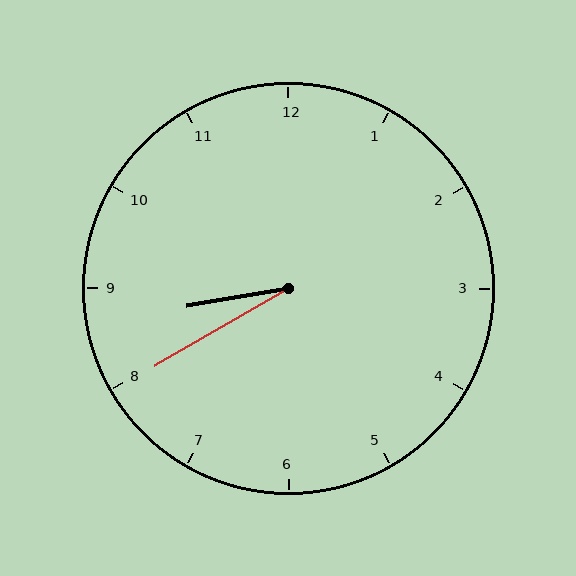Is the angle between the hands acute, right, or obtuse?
It is acute.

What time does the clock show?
8:40.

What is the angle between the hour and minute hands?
Approximately 20 degrees.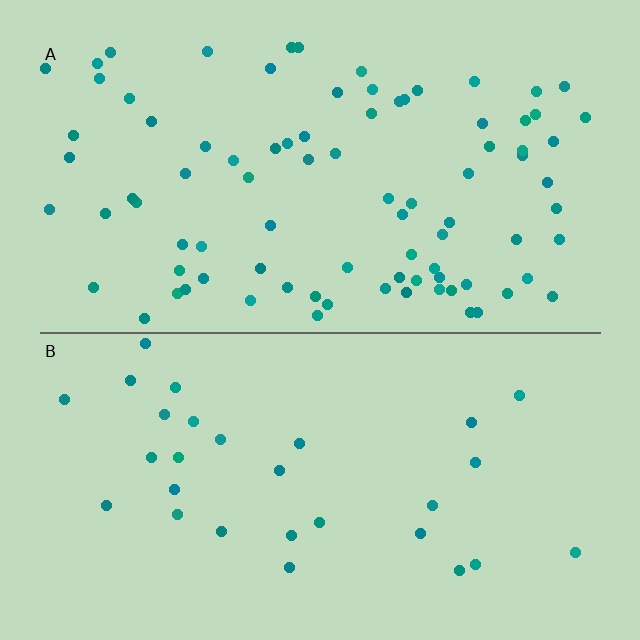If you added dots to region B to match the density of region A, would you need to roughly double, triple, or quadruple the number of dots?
Approximately triple.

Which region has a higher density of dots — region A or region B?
A (the top).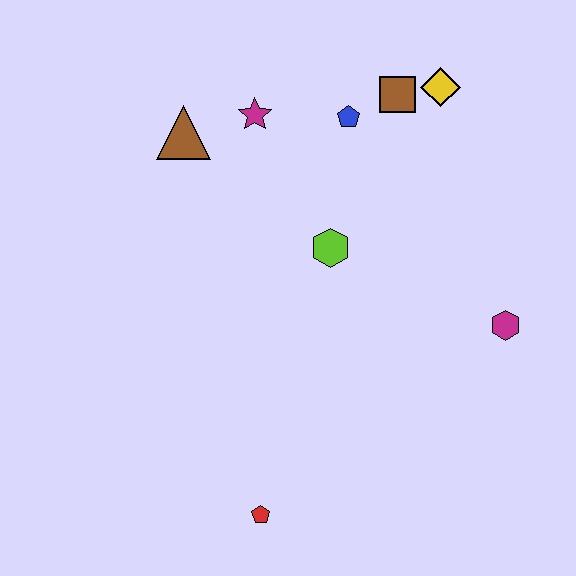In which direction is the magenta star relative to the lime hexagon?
The magenta star is above the lime hexagon.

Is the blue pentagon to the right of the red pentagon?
Yes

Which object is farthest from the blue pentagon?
The red pentagon is farthest from the blue pentagon.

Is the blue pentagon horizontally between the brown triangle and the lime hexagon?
No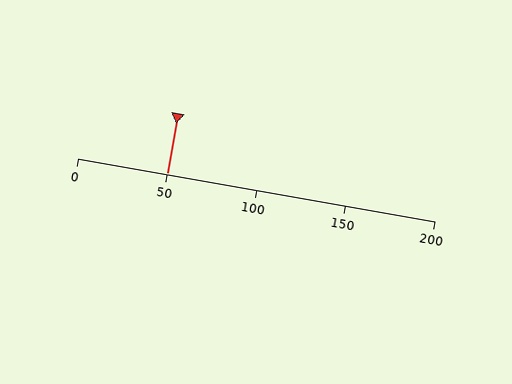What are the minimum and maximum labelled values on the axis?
The axis runs from 0 to 200.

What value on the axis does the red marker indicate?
The marker indicates approximately 50.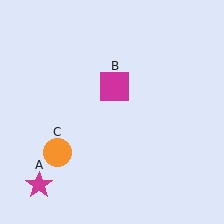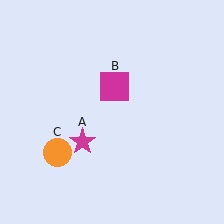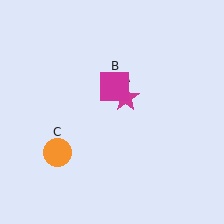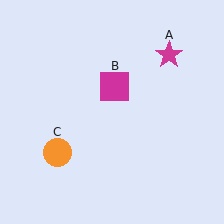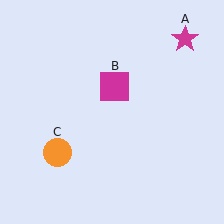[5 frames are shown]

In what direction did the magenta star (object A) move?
The magenta star (object A) moved up and to the right.